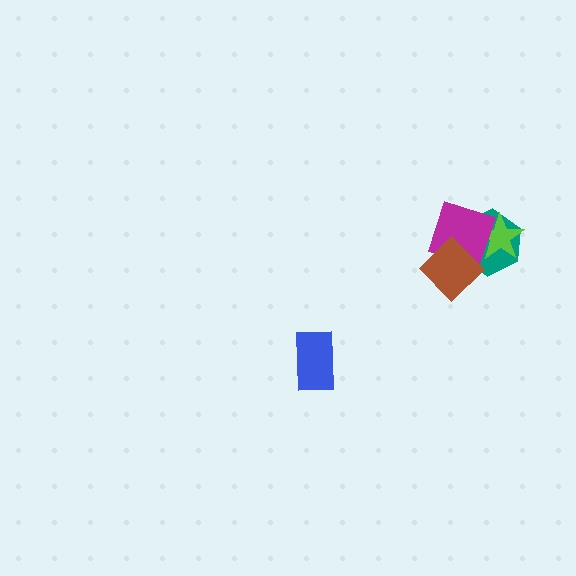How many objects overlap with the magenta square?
3 objects overlap with the magenta square.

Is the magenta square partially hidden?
Yes, it is partially covered by another shape.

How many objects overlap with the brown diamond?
2 objects overlap with the brown diamond.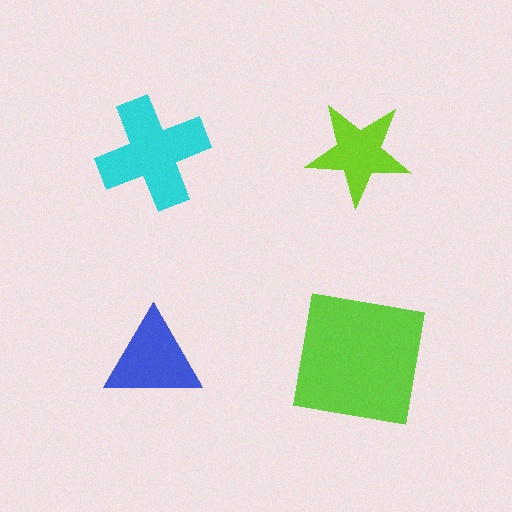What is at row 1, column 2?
A lime star.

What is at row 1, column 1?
A cyan cross.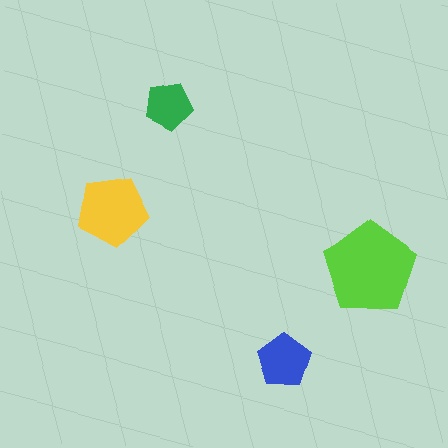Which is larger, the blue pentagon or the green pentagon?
The blue one.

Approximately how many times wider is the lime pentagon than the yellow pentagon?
About 1.5 times wider.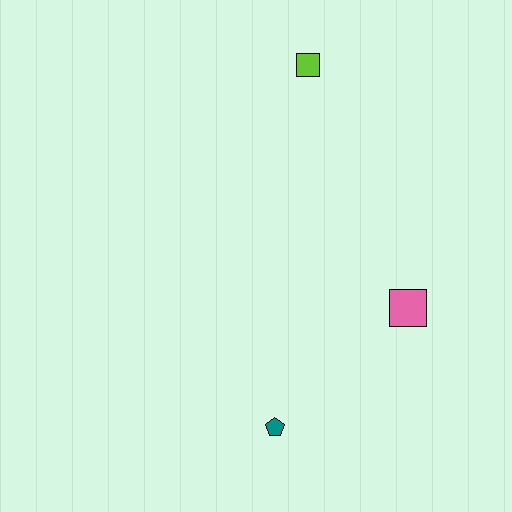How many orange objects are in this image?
There are no orange objects.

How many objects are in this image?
There are 3 objects.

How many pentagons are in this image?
There is 1 pentagon.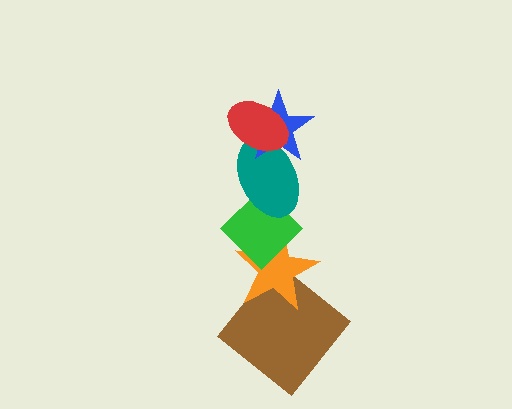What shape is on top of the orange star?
The green diamond is on top of the orange star.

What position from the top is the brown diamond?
The brown diamond is 6th from the top.